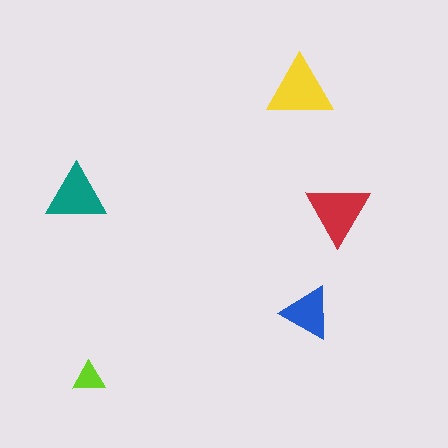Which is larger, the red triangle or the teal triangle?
The red one.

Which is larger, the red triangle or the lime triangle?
The red one.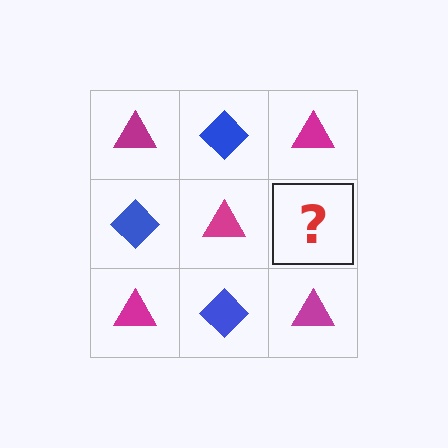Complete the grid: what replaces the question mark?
The question mark should be replaced with a blue diamond.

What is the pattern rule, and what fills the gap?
The rule is that it alternates magenta triangle and blue diamond in a checkerboard pattern. The gap should be filled with a blue diamond.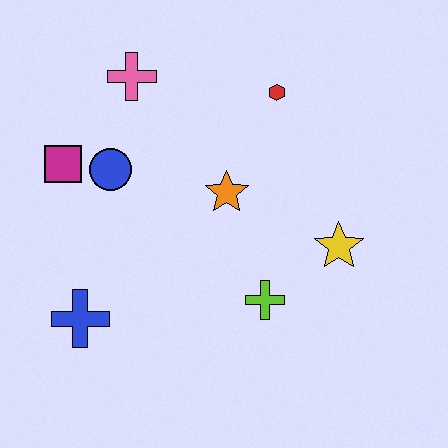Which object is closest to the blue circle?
The magenta square is closest to the blue circle.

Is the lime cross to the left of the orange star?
No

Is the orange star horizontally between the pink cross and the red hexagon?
Yes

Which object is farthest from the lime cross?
The pink cross is farthest from the lime cross.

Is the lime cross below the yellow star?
Yes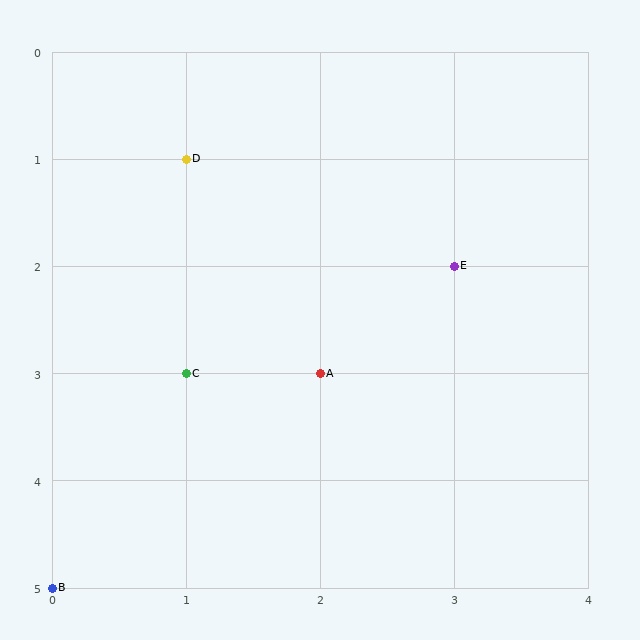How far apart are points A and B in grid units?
Points A and B are 2 columns and 2 rows apart (about 2.8 grid units diagonally).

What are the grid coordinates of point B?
Point B is at grid coordinates (0, 5).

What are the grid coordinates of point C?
Point C is at grid coordinates (1, 3).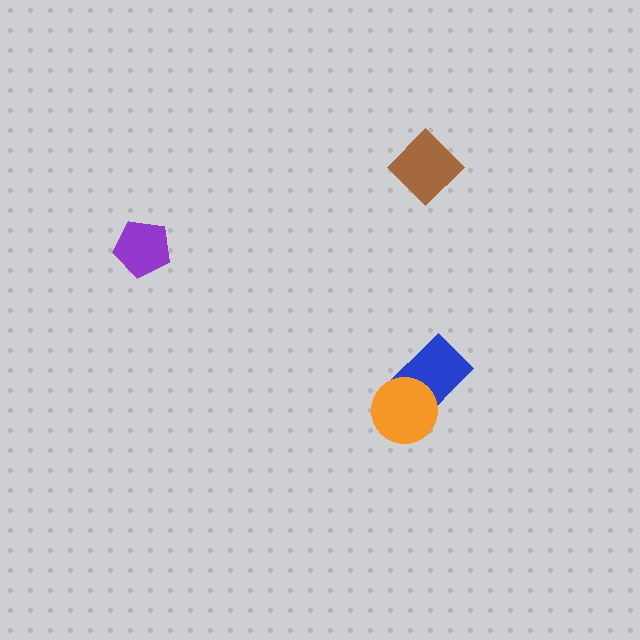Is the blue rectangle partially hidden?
Yes, it is partially covered by another shape.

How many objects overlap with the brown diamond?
0 objects overlap with the brown diamond.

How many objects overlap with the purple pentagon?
0 objects overlap with the purple pentagon.